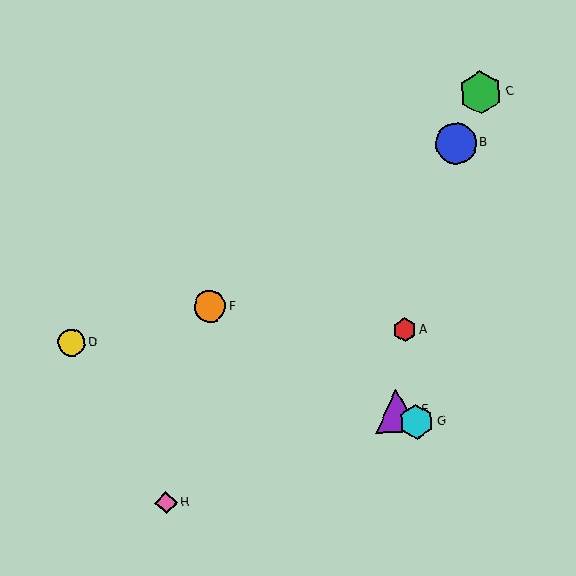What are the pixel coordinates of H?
Object H is at (166, 503).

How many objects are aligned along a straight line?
3 objects (E, F, G) are aligned along a straight line.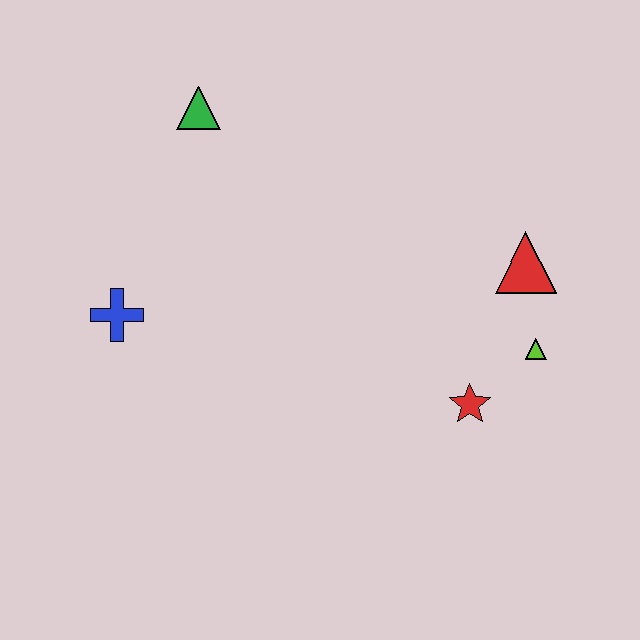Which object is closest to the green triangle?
The blue cross is closest to the green triangle.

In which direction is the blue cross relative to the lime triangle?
The blue cross is to the left of the lime triangle.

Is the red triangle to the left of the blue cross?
No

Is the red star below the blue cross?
Yes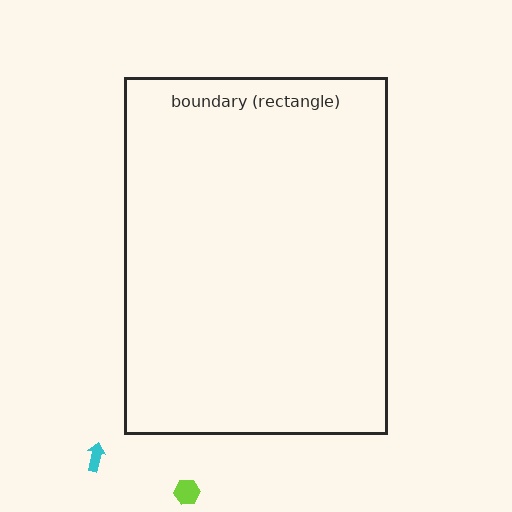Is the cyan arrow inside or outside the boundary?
Outside.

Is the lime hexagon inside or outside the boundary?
Outside.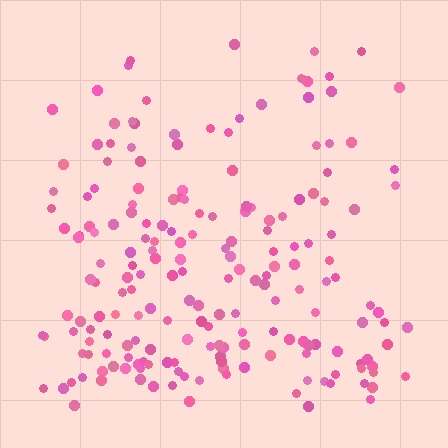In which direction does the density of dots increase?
From top to bottom, with the bottom side densest.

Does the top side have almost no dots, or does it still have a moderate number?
Still a moderate number, just noticeably fewer than the bottom.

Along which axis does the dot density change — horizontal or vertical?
Vertical.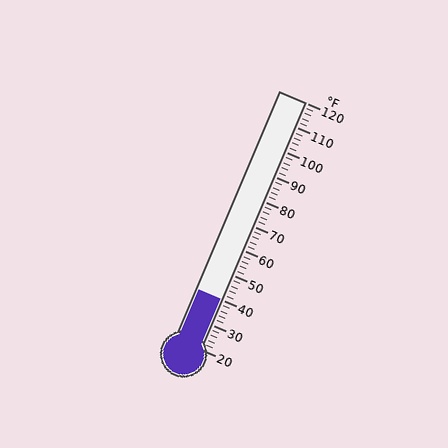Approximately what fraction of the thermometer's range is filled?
The thermometer is filled to approximately 20% of its range.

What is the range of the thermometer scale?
The thermometer scale ranges from 20°F to 120°F.